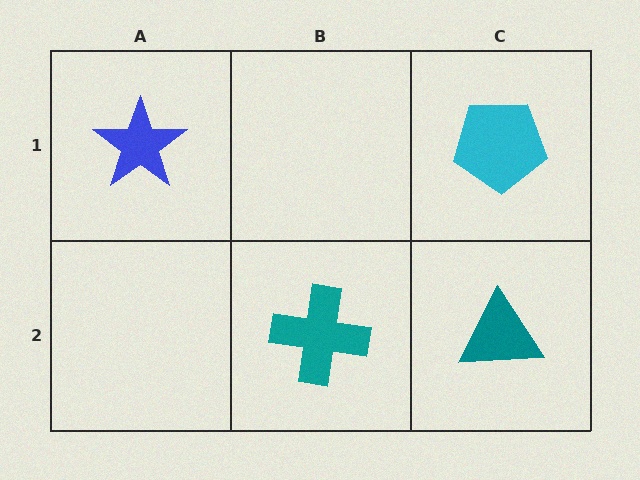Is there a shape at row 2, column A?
No, that cell is empty.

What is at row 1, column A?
A blue star.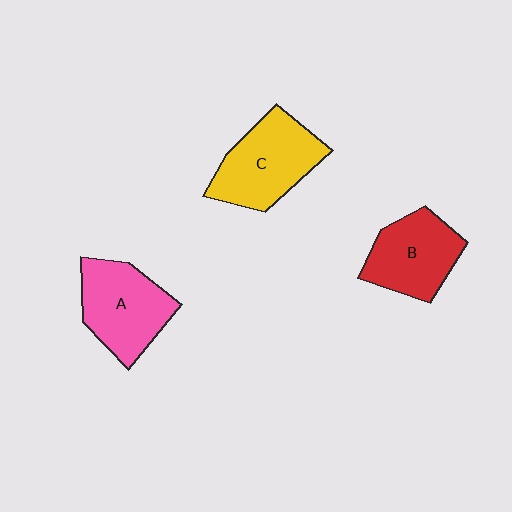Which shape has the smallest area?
Shape B (red).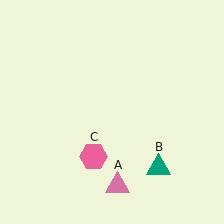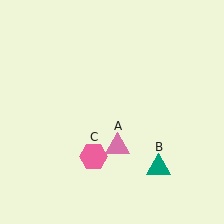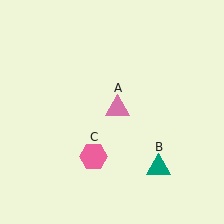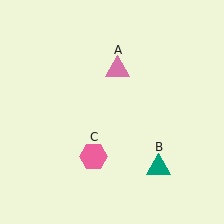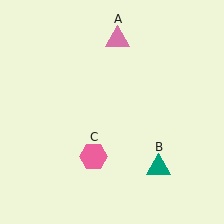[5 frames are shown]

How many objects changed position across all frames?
1 object changed position: pink triangle (object A).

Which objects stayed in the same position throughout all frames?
Teal triangle (object B) and pink hexagon (object C) remained stationary.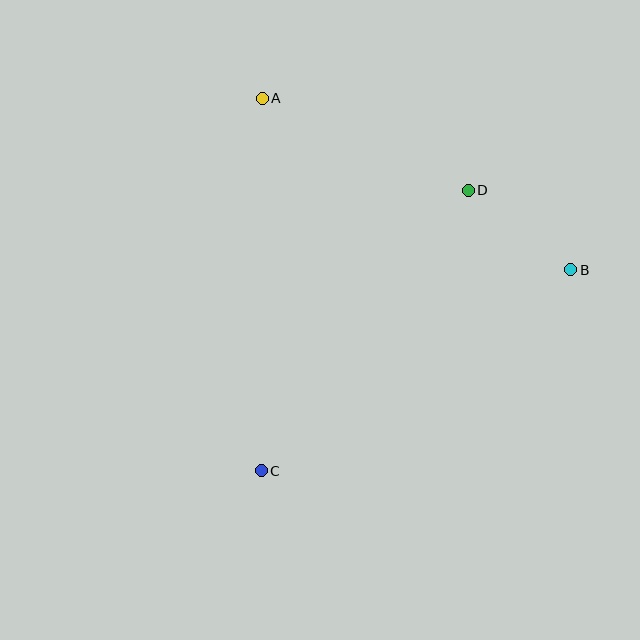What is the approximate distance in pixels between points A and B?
The distance between A and B is approximately 353 pixels.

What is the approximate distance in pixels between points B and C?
The distance between B and C is approximately 369 pixels.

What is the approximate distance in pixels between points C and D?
The distance between C and D is approximately 348 pixels.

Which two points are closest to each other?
Points B and D are closest to each other.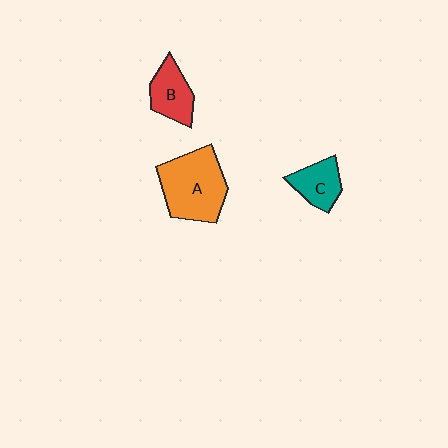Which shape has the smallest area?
Shape C (teal).